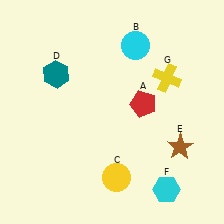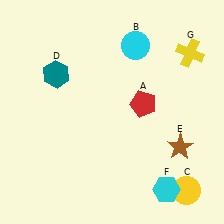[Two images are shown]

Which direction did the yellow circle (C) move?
The yellow circle (C) moved right.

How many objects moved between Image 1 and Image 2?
2 objects moved between the two images.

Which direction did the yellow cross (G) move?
The yellow cross (G) moved up.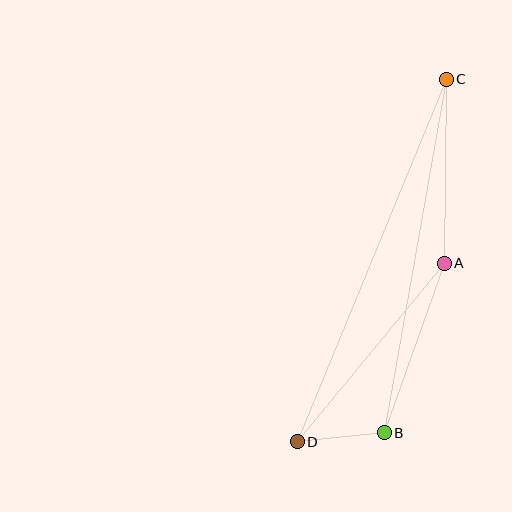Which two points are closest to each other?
Points B and D are closest to each other.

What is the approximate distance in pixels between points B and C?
The distance between B and C is approximately 359 pixels.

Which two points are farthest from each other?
Points C and D are farthest from each other.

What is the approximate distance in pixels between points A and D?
The distance between A and D is approximately 231 pixels.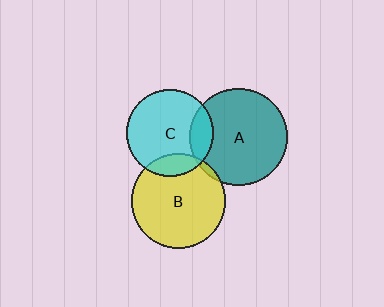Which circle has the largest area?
Circle A (teal).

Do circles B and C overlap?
Yes.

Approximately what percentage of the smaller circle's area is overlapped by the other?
Approximately 15%.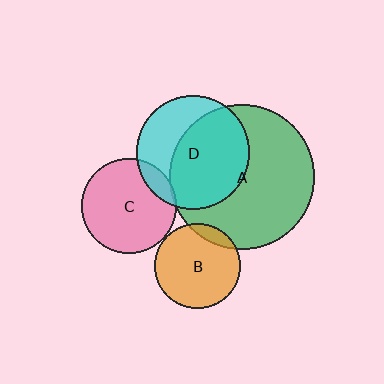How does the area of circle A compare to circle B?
Approximately 2.9 times.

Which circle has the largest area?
Circle A (green).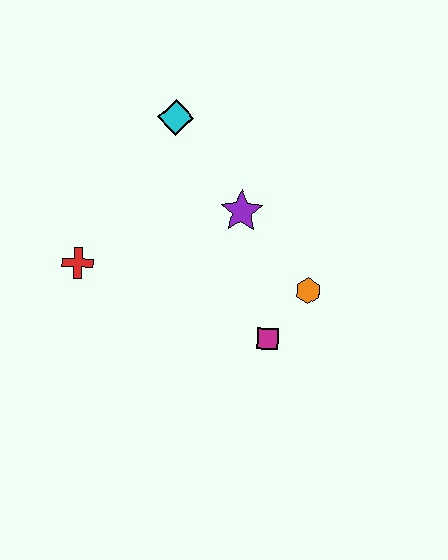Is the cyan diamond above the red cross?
Yes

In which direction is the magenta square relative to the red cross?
The magenta square is to the right of the red cross.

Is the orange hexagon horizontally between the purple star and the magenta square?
No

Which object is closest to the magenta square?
The orange hexagon is closest to the magenta square.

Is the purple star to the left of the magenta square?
Yes